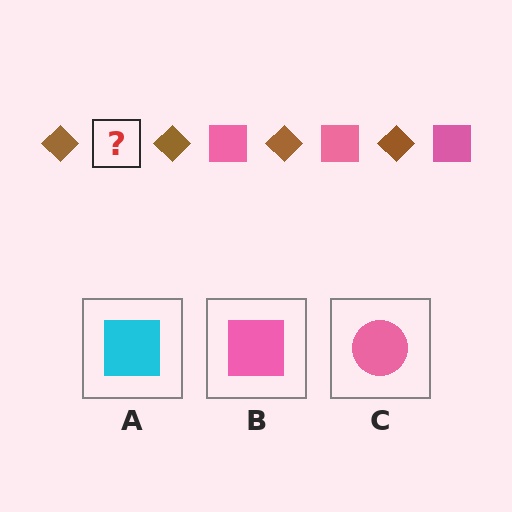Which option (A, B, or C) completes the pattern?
B.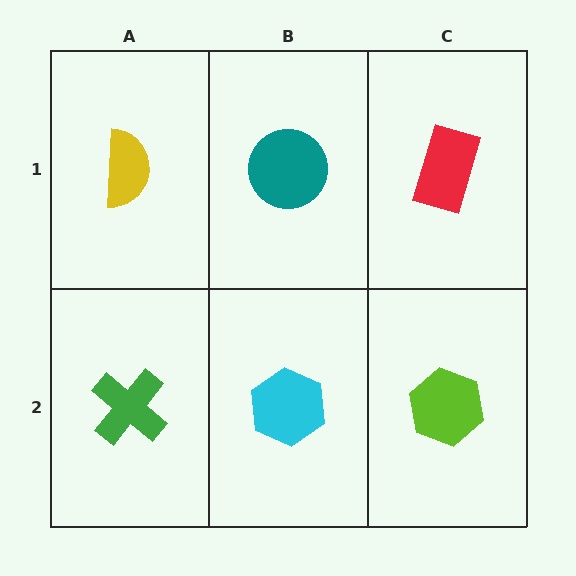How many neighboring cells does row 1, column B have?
3.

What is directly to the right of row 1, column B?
A red rectangle.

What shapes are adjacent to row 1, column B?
A cyan hexagon (row 2, column B), a yellow semicircle (row 1, column A), a red rectangle (row 1, column C).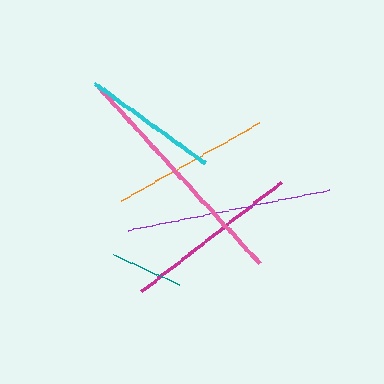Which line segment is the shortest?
The teal line is the shortest at approximately 71 pixels.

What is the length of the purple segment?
The purple segment is approximately 205 pixels long.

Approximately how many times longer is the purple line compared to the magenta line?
The purple line is approximately 1.2 times the length of the magenta line.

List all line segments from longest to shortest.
From longest to shortest: pink, purple, magenta, orange, cyan, teal.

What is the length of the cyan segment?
The cyan segment is approximately 136 pixels long.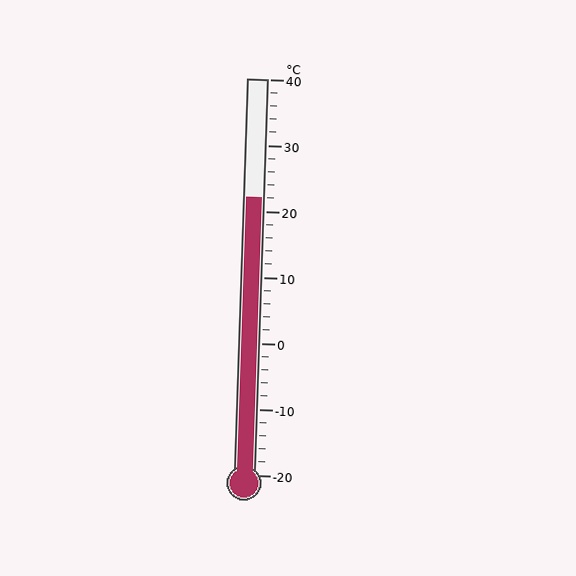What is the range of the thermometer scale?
The thermometer scale ranges from -20°C to 40°C.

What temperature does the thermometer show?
The thermometer shows approximately 22°C.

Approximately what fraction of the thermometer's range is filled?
The thermometer is filled to approximately 70% of its range.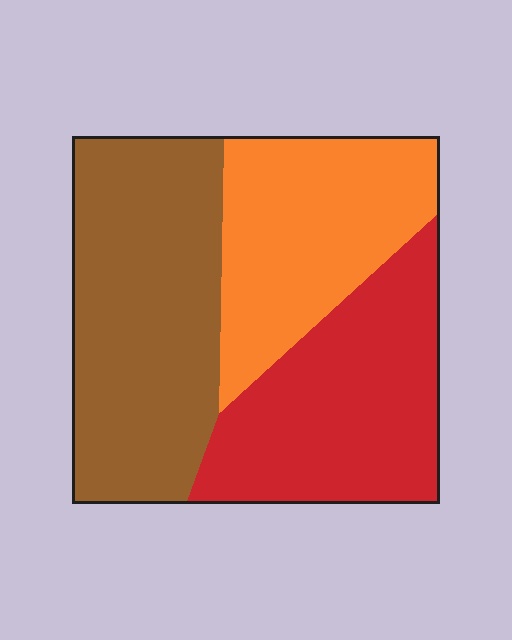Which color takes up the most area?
Brown, at roughly 40%.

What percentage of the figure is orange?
Orange takes up about one quarter (1/4) of the figure.